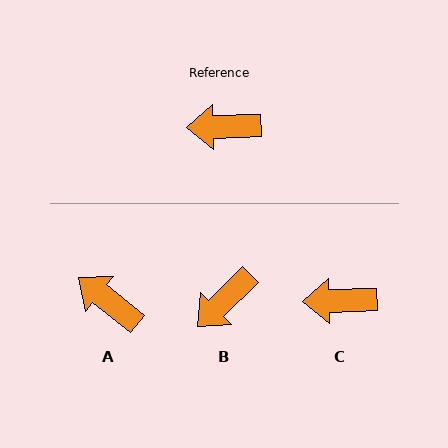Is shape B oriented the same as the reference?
No, it is off by about 43 degrees.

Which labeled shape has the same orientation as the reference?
C.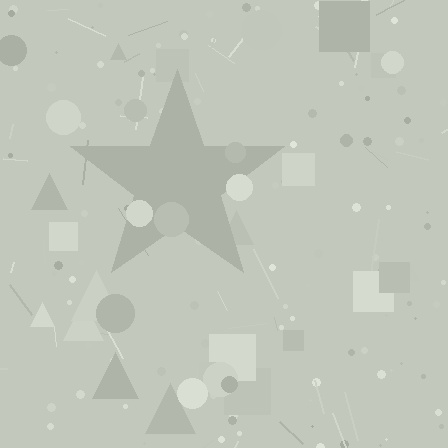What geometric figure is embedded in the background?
A star is embedded in the background.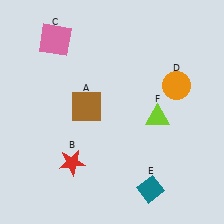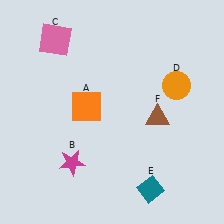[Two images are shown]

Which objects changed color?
A changed from brown to orange. B changed from red to magenta. F changed from lime to brown.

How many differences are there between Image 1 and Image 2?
There are 3 differences between the two images.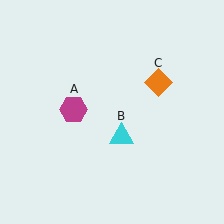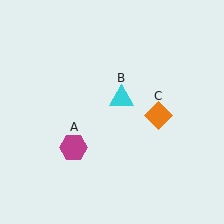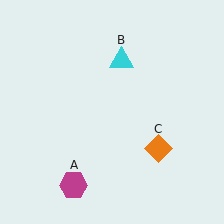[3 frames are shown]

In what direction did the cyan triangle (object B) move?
The cyan triangle (object B) moved up.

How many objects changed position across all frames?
3 objects changed position: magenta hexagon (object A), cyan triangle (object B), orange diamond (object C).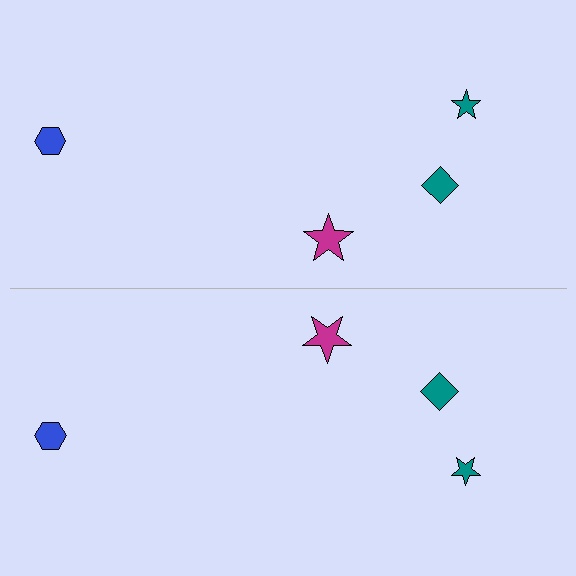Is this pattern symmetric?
Yes, this pattern has bilateral (reflection) symmetry.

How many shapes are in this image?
There are 8 shapes in this image.